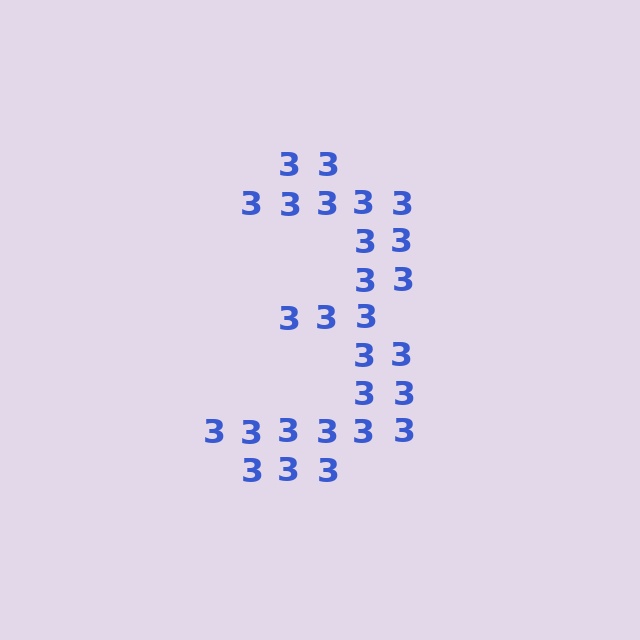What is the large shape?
The large shape is the digit 3.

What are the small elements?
The small elements are digit 3's.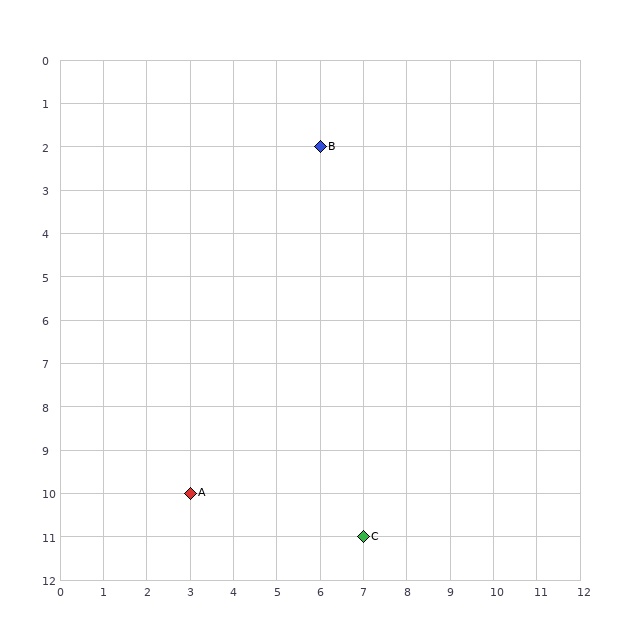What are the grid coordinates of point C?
Point C is at grid coordinates (7, 11).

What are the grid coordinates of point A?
Point A is at grid coordinates (3, 10).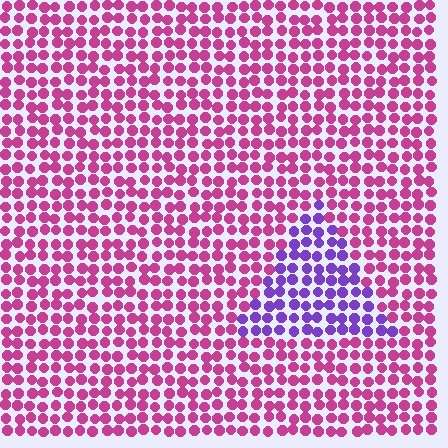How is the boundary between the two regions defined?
The boundary is defined purely by a slight shift in hue (about 55 degrees). Spacing, size, and orientation are identical on both sides.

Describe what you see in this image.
The image is filled with small magenta elements in a uniform arrangement. A triangle-shaped region is visible where the elements are tinted to a slightly different hue, forming a subtle color boundary.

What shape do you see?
I see a triangle.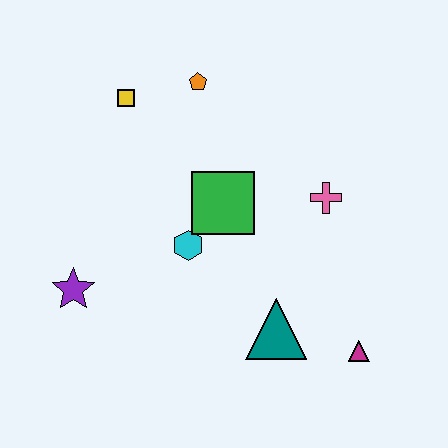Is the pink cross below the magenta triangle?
No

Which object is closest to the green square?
The cyan hexagon is closest to the green square.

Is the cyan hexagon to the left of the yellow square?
No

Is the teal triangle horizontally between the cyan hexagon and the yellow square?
No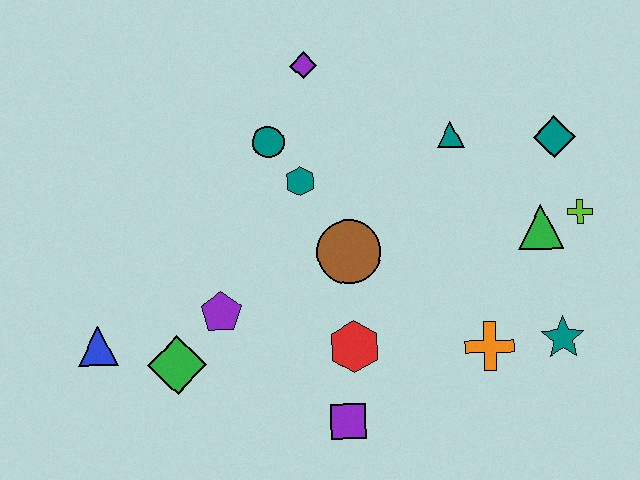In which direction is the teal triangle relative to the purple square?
The teal triangle is above the purple square.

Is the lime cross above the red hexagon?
Yes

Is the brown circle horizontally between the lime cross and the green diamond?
Yes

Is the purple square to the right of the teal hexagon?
Yes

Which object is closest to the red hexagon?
The purple square is closest to the red hexagon.